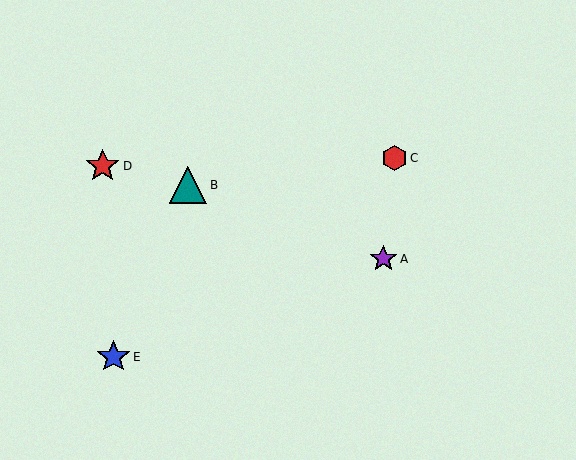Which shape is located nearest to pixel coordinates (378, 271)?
The purple star (labeled A) at (383, 259) is nearest to that location.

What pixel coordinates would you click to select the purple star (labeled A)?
Click at (383, 259) to select the purple star A.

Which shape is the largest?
The teal triangle (labeled B) is the largest.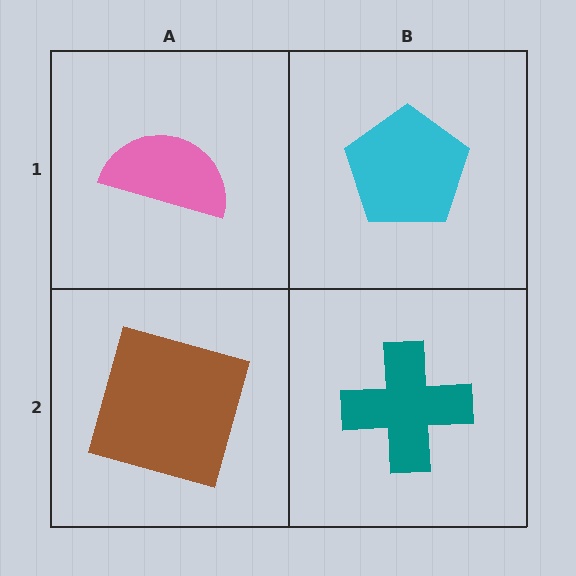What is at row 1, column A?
A pink semicircle.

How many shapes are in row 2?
2 shapes.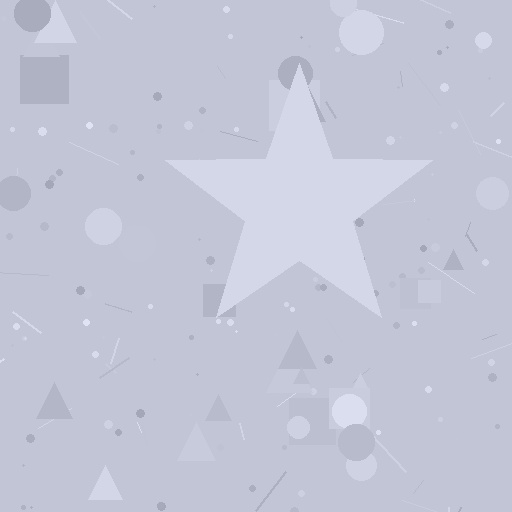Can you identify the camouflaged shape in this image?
The camouflaged shape is a star.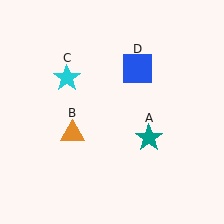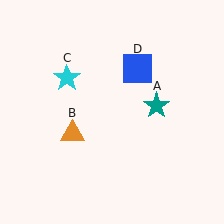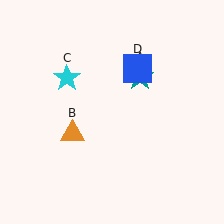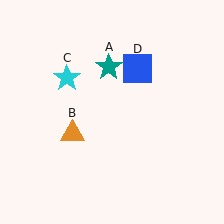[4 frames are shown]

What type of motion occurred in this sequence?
The teal star (object A) rotated counterclockwise around the center of the scene.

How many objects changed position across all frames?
1 object changed position: teal star (object A).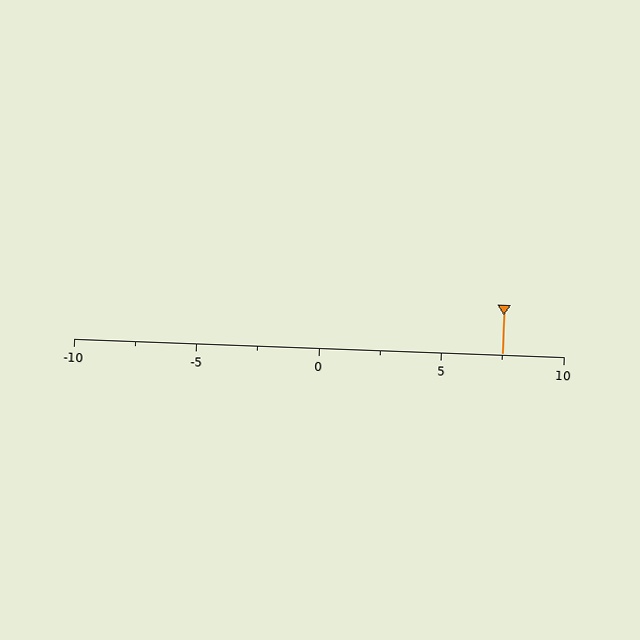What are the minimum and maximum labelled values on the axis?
The axis runs from -10 to 10.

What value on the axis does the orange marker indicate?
The marker indicates approximately 7.5.